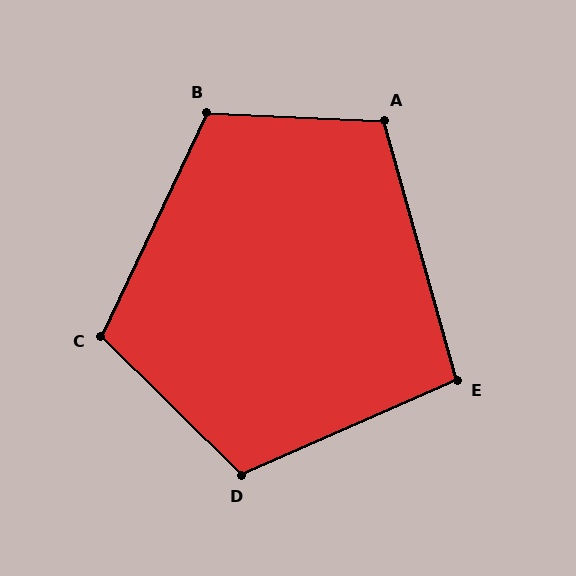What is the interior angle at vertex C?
Approximately 110 degrees (obtuse).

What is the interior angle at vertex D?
Approximately 112 degrees (obtuse).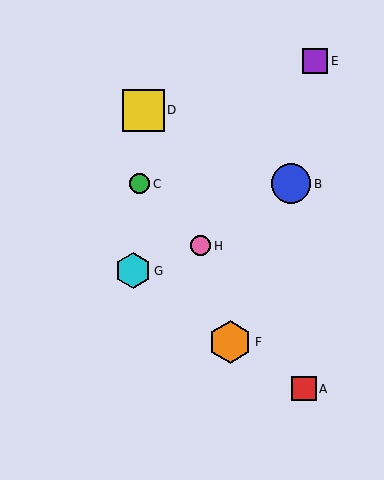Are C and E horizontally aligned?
No, C is at y≈184 and E is at y≈61.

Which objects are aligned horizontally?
Objects B, C are aligned horizontally.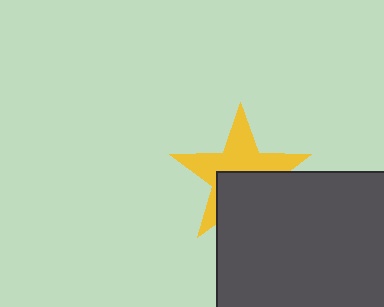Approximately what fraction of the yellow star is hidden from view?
Roughly 43% of the yellow star is hidden behind the dark gray square.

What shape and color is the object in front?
The object in front is a dark gray square.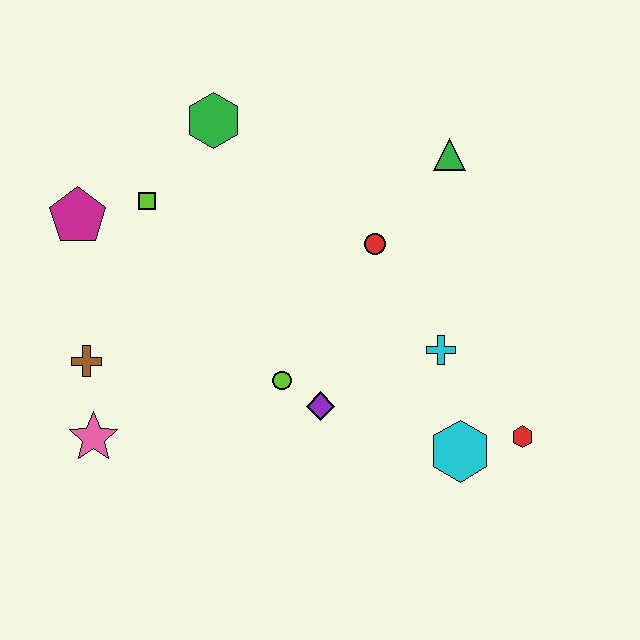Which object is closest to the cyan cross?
The cyan hexagon is closest to the cyan cross.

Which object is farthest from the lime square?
The red hexagon is farthest from the lime square.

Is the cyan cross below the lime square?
Yes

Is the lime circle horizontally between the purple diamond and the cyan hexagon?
No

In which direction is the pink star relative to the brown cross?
The pink star is below the brown cross.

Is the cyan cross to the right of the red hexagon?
No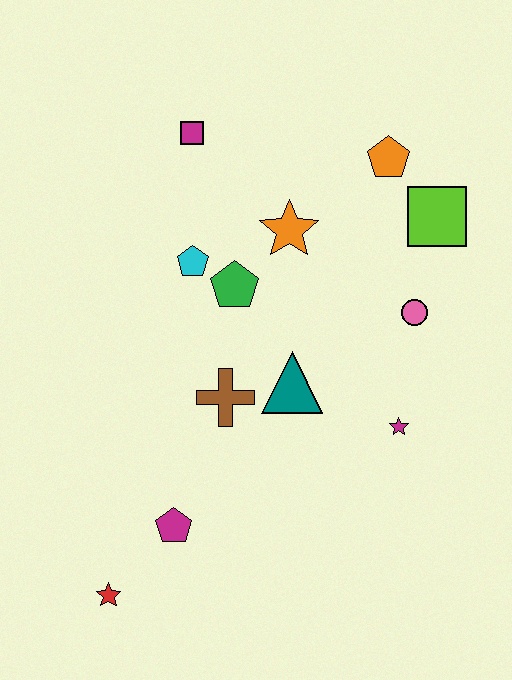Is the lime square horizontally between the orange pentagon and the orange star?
No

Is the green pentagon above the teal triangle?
Yes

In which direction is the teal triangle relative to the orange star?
The teal triangle is below the orange star.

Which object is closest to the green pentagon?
The cyan pentagon is closest to the green pentagon.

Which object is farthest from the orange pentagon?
The red star is farthest from the orange pentagon.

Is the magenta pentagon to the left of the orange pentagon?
Yes